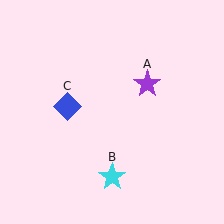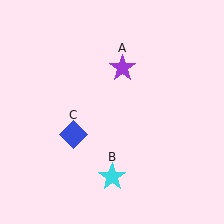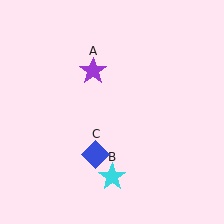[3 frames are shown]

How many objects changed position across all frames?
2 objects changed position: purple star (object A), blue diamond (object C).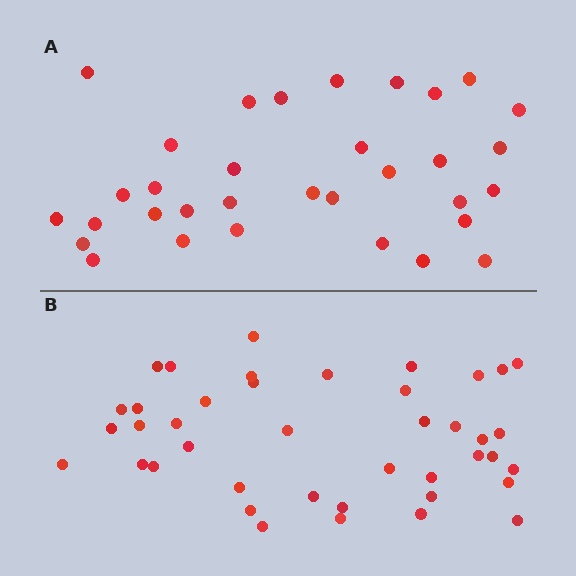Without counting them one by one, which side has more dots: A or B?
Region B (the bottom region) has more dots.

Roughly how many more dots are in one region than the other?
Region B has roughly 8 or so more dots than region A.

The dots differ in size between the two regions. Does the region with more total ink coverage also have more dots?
No. Region A has more total ink coverage because its dots are larger, but region B actually contains more individual dots. Total area can be misleading — the number of items is what matters here.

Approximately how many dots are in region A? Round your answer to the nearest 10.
About 30 dots. (The exact count is 33, which rounds to 30.)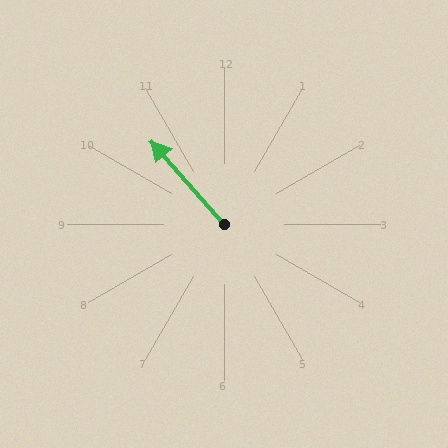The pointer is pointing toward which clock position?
Roughly 11 o'clock.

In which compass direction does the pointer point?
Northwest.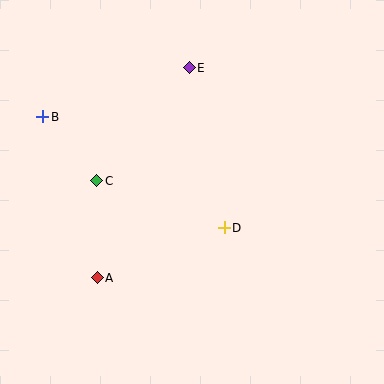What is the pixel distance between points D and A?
The distance between D and A is 137 pixels.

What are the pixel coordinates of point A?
Point A is at (97, 278).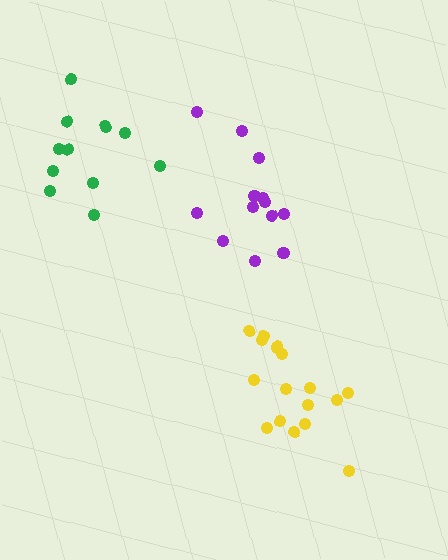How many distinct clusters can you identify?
There are 3 distinct clusters.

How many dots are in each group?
Group 1: 13 dots, Group 2: 11 dots, Group 3: 16 dots (40 total).